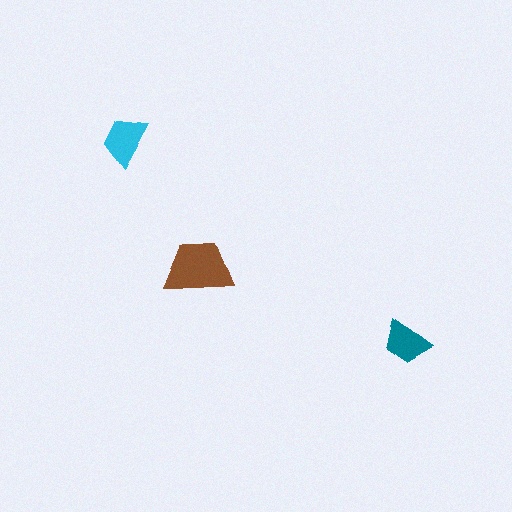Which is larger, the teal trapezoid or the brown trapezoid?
The brown one.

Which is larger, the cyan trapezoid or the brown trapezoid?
The brown one.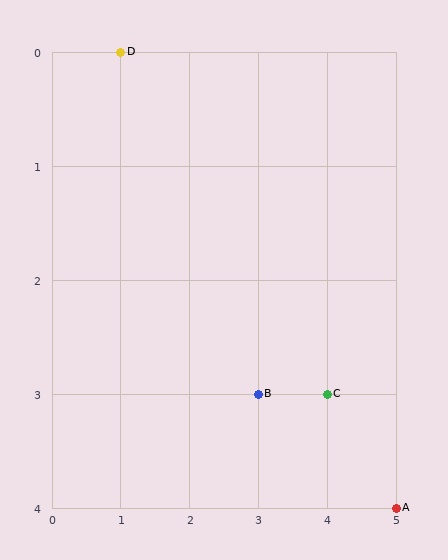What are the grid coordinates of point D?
Point D is at grid coordinates (1, 0).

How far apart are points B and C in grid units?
Points B and C are 1 column apart.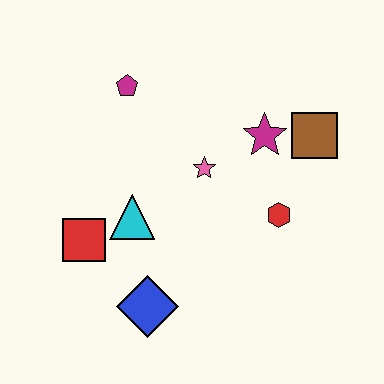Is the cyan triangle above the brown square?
No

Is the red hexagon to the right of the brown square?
No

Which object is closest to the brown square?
The magenta star is closest to the brown square.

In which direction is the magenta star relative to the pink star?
The magenta star is to the right of the pink star.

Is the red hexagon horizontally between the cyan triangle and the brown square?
Yes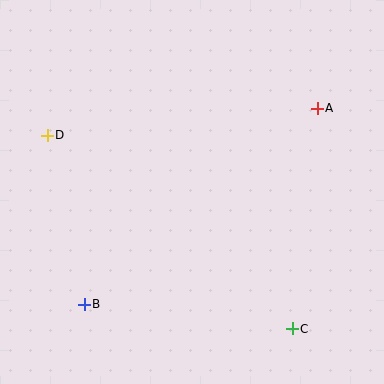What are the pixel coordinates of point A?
Point A is at (317, 108).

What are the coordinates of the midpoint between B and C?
The midpoint between B and C is at (188, 317).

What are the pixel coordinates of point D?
Point D is at (47, 135).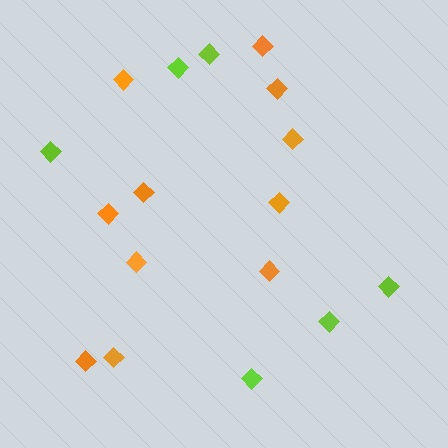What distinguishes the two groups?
There are 2 groups: one group of orange diamonds (11) and one group of lime diamonds (6).